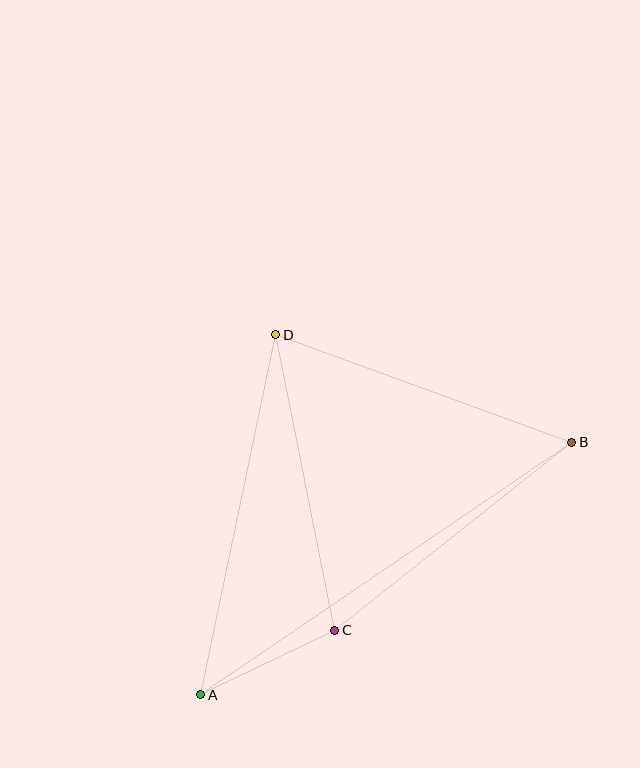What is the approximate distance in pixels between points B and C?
The distance between B and C is approximately 302 pixels.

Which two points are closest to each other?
Points A and C are closest to each other.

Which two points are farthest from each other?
Points A and B are farthest from each other.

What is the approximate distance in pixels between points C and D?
The distance between C and D is approximately 301 pixels.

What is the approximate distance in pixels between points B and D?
The distance between B and D is approximately 315 pixels.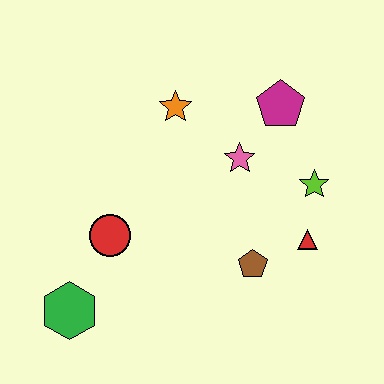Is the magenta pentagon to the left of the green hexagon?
No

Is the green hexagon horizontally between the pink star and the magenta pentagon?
No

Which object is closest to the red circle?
The green hexagon is closest to the red circle.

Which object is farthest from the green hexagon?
The magenta pentagon is farthest from the green hexagon.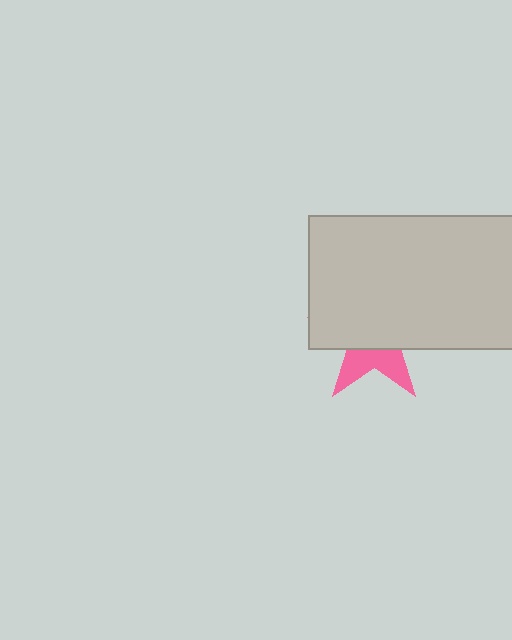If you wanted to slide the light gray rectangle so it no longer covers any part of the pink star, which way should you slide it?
Slide it up — that is the most direct way to separate the two shapes.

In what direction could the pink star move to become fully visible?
The pink star could move down. That would shift it out from behind the light gray rectangle entirely.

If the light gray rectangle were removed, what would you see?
You would see the complete pink star.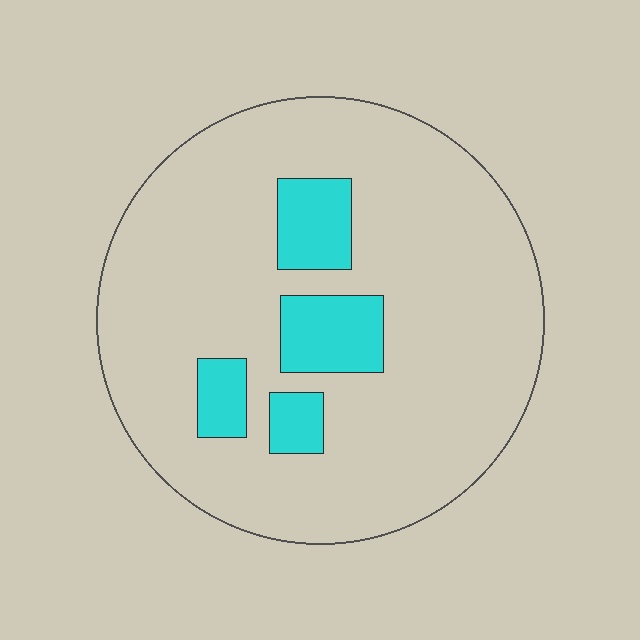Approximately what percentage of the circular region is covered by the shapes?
Approximately 15%.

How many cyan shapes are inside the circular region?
4.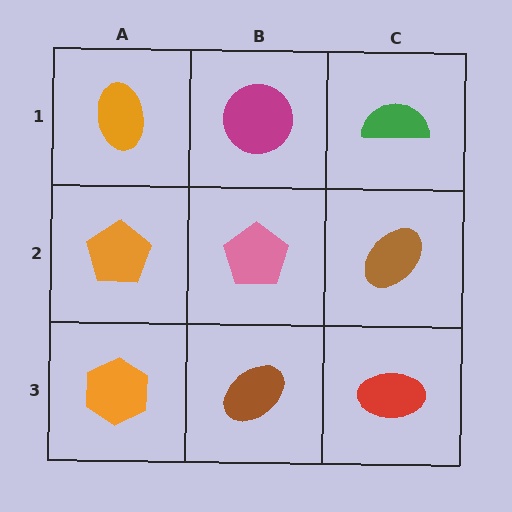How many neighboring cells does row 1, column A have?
2.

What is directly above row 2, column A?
An orange ellipse.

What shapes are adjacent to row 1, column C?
A brown ellipse (row 2, column C), a magenta circle (row 1, column B).